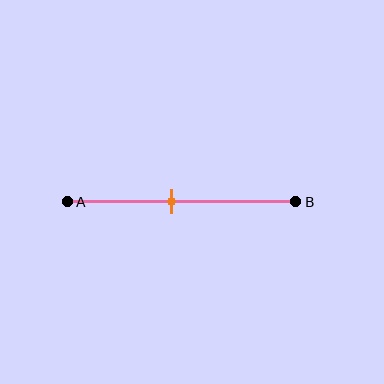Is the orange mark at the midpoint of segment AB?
No, the mark is at about 45% from A, not at the 50% midpoint.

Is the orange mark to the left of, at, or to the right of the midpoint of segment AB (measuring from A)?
The orange mark is to the left of the midpoint of segment AB.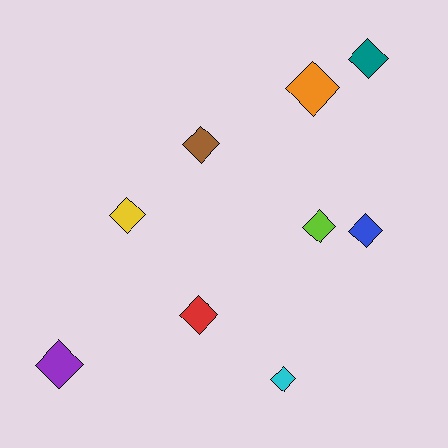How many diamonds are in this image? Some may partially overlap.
There are 9 diamonds.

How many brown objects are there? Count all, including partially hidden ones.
There is 1 brown object.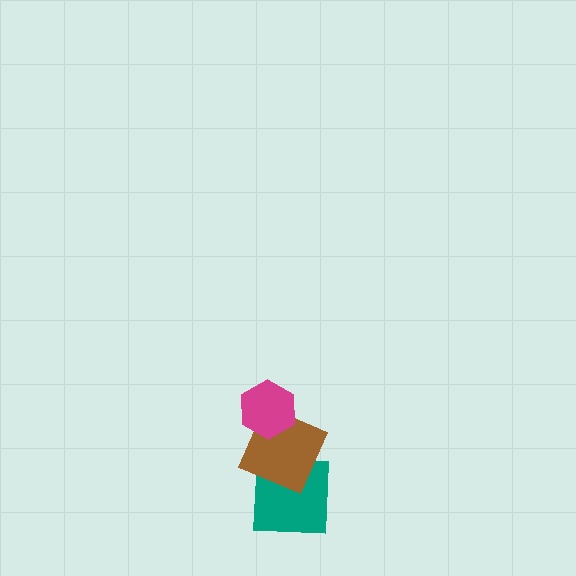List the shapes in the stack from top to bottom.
From top to bottom: the magenta hexagon, the brown square, the teal square.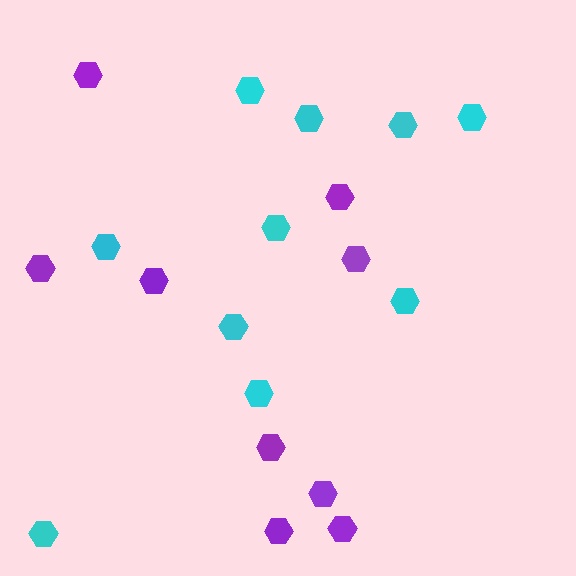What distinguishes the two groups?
There are 2 groups: one group of cyan hexagons (10) and one group of purple hexagons (9).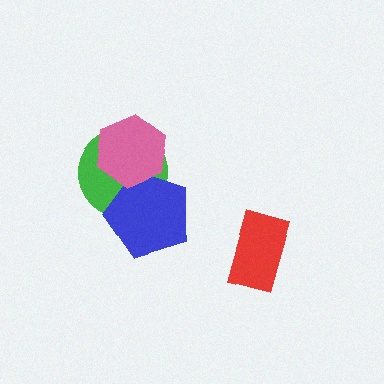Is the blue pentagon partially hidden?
Yes, it is partially covered by another shape.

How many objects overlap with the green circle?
2 objects overlap with the green circle.